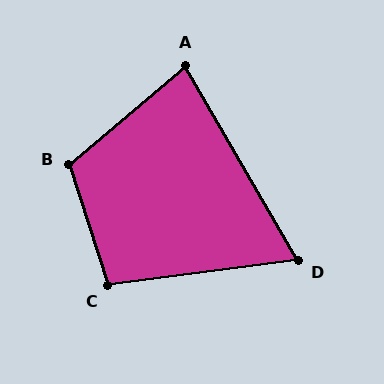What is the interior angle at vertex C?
Approximately 100 degrees (obtuse).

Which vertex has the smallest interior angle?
D, at approximately 68 degrees.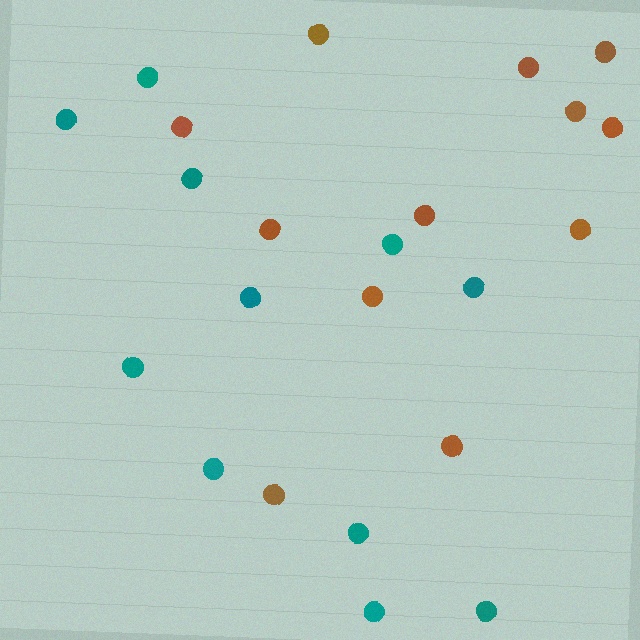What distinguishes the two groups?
There are 2 groups: one group of teal circles (11) and one group of brown circles (12).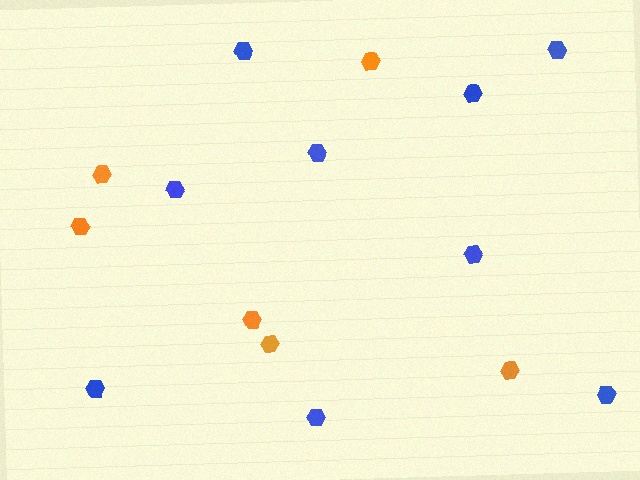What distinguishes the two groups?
There are 2 groups: one group of blue hexagons (9) and one group of orange hexagons (6).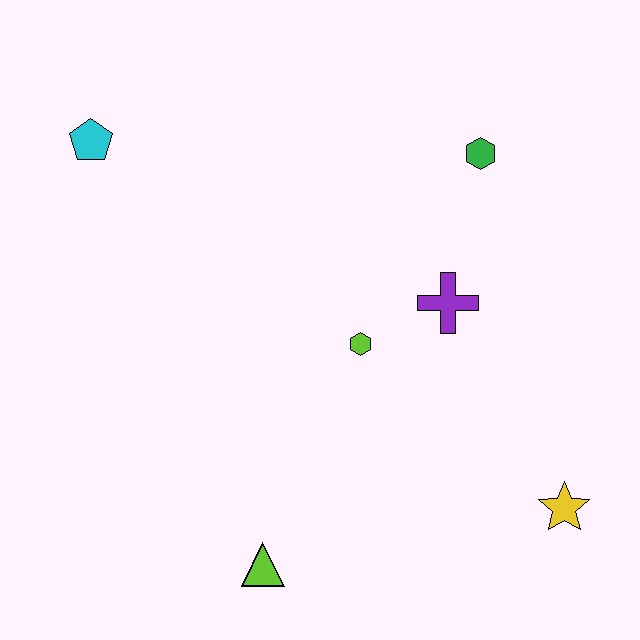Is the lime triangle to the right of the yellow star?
No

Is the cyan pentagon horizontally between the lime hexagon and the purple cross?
No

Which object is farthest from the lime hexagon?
The cyan pentagon is farthest from the lime hexagon.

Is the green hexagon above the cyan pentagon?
No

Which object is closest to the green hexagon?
The purple cross is closest to the green hexagon.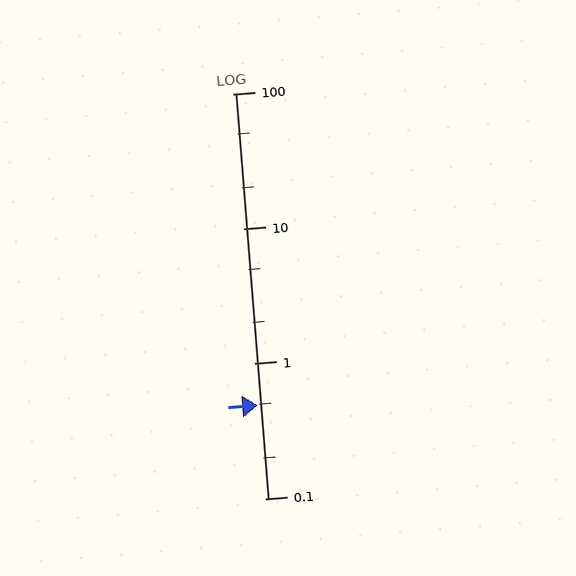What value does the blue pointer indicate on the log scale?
The pointer indicates approximately 0.49.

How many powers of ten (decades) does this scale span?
The scale spans 3 decades, from 0.1 to 100.